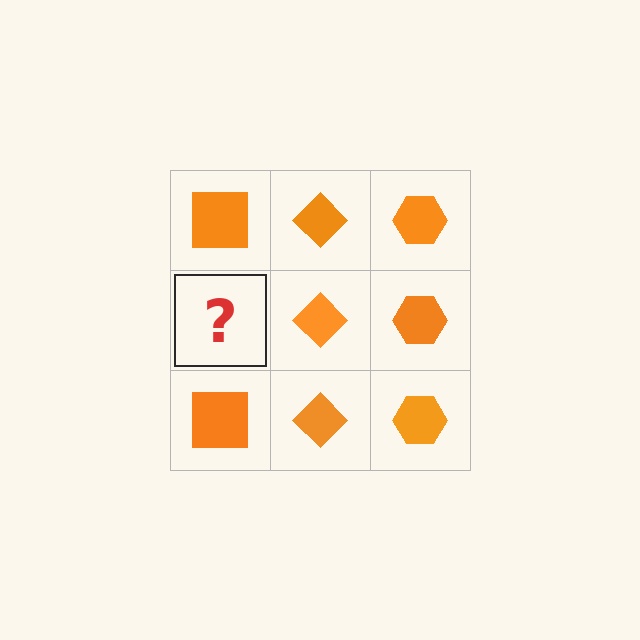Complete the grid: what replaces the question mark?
The question mark should be replaced with an orange square.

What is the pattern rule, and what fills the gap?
The rule is that each column has a consistent shape. The gap should be filled with an orange square.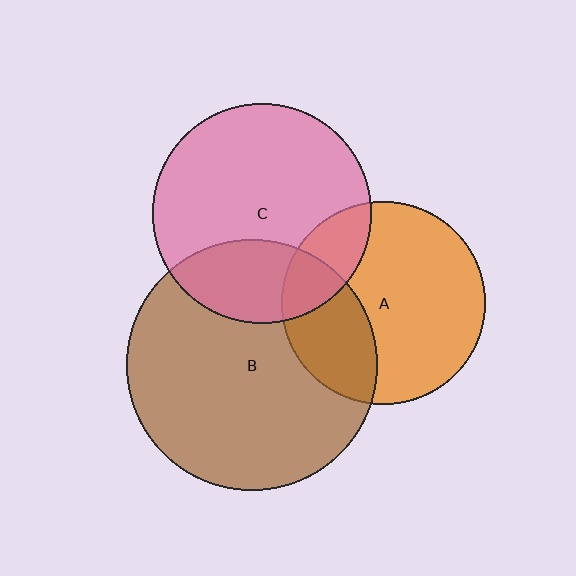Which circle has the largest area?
Circle B (brown).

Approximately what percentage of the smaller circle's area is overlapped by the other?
Approximately 20%.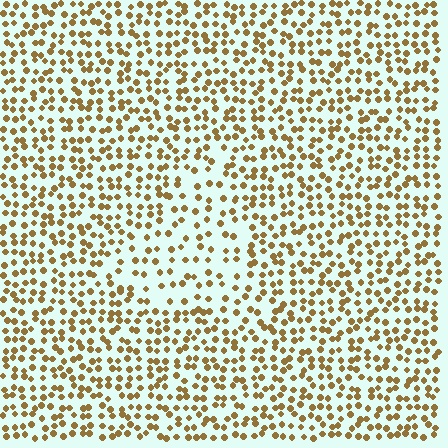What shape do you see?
I see a triangle.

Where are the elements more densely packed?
The elements are more densely packed outside the triangle boundary.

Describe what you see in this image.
The image contains small brown elements arranged at two different densities. A triangle-shaped region is visible where the elements are less densely packed than the surrounding area.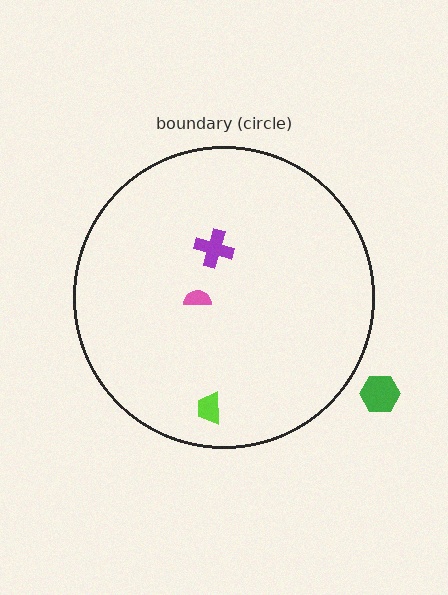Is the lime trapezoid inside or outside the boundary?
Inside.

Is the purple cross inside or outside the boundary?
Inside.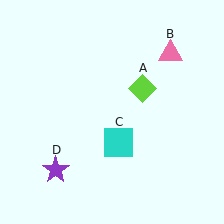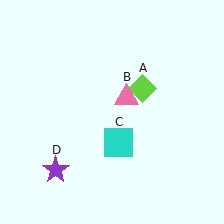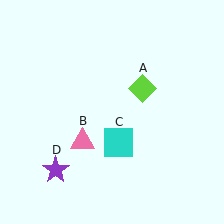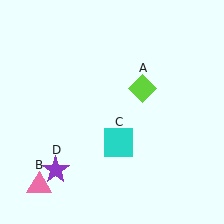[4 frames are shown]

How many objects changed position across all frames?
1 object changed position: pink triangle (object B).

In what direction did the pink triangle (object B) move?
The pink triangle (object B) moved down and to the left.